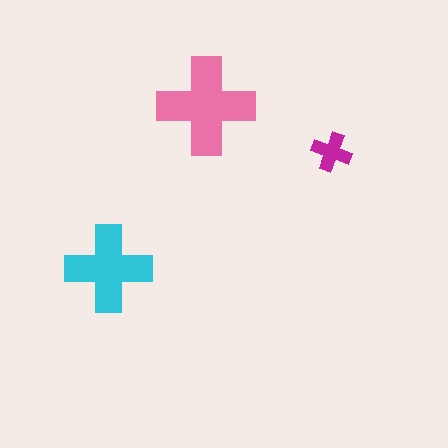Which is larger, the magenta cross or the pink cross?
The pink one.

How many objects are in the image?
There are 3 objects in the image.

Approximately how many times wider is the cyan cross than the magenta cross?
About 2 times wider.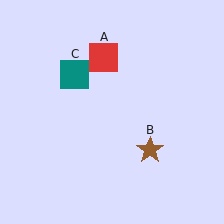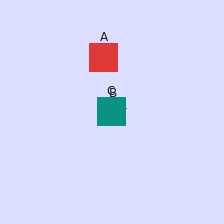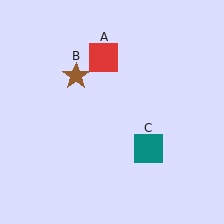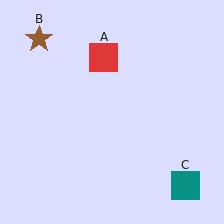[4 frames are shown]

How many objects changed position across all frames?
2 objects changed position: brown star (object B), teal square (object C).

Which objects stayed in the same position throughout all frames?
Red square (object A) remained stationary.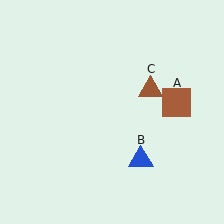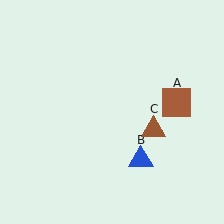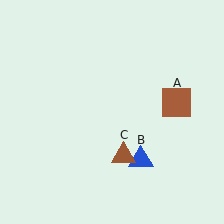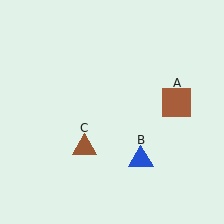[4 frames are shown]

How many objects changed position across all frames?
1 object changed position: brown triangle (object C).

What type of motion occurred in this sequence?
The brown triangle (object C) rotated clockwise around the center of the scene.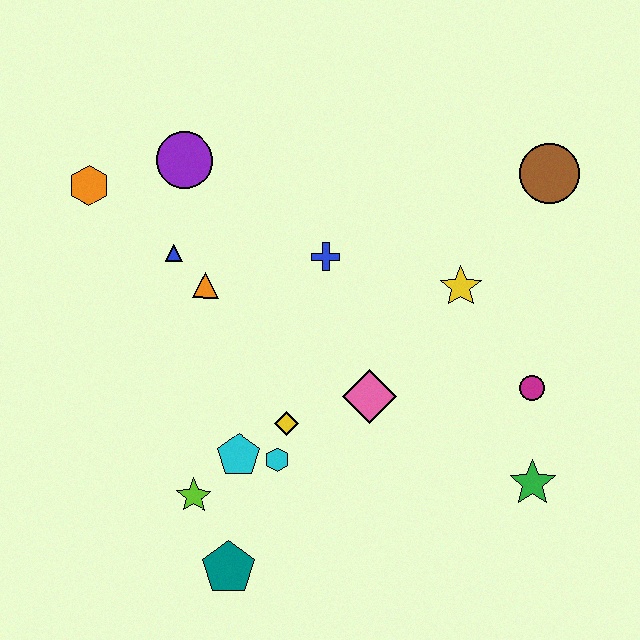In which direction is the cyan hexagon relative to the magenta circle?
The cyan hexagon is to the left of the magenta circle.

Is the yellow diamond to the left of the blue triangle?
No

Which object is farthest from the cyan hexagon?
The brown circle is farthest from the cyan hexagon.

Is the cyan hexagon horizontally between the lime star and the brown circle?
Yes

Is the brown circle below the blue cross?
No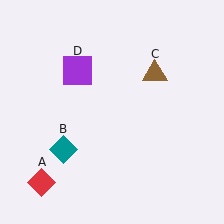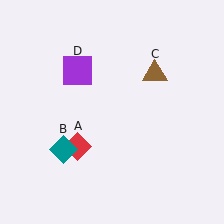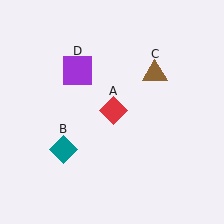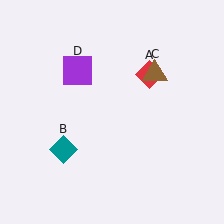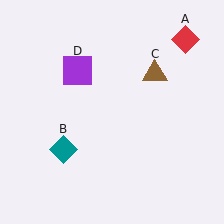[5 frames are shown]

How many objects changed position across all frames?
1 object changed position: red diamond (object A).